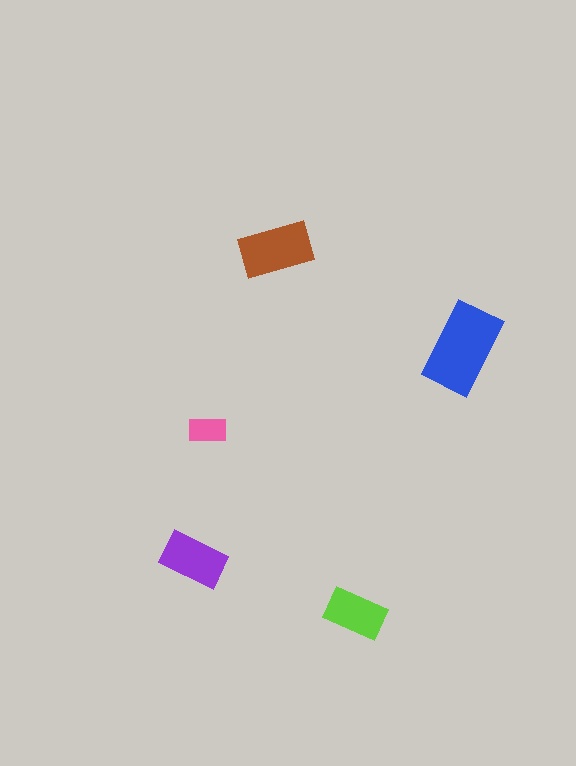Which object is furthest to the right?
The blue rectangle is rightmost.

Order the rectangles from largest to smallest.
the blue one, the brown one, the purple one, the lime one, the pink one.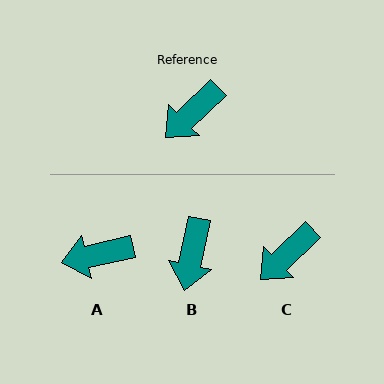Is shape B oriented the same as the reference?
No, it is off by about 34 degrees.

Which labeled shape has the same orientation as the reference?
C.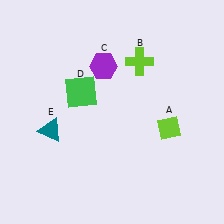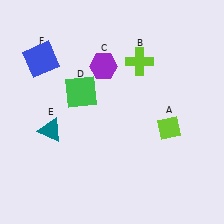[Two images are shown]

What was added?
A blue square (F) was added in Image 2.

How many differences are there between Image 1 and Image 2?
There is 1 difference between the two images.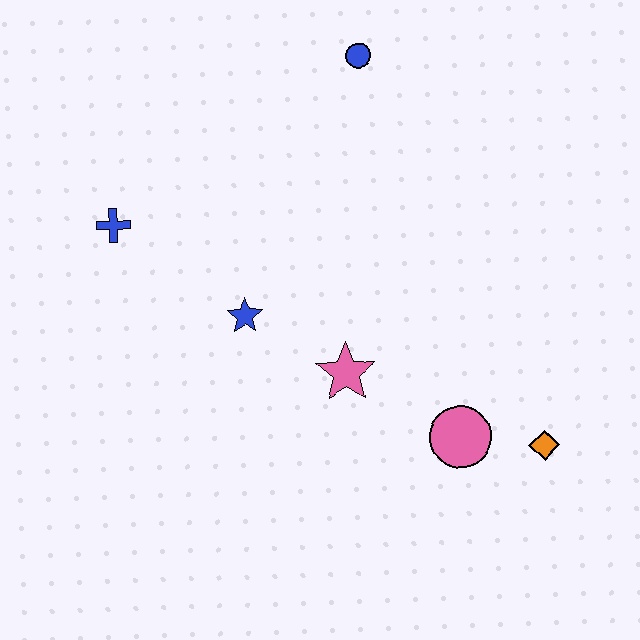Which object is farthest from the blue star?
The orange diamond is farthest from the blue star.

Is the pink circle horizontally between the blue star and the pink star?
No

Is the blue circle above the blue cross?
Yes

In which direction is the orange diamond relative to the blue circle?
The orange diamond is below the blue circle.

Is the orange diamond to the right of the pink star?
Yes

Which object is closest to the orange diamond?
The pink circle is closest to the orange diamond.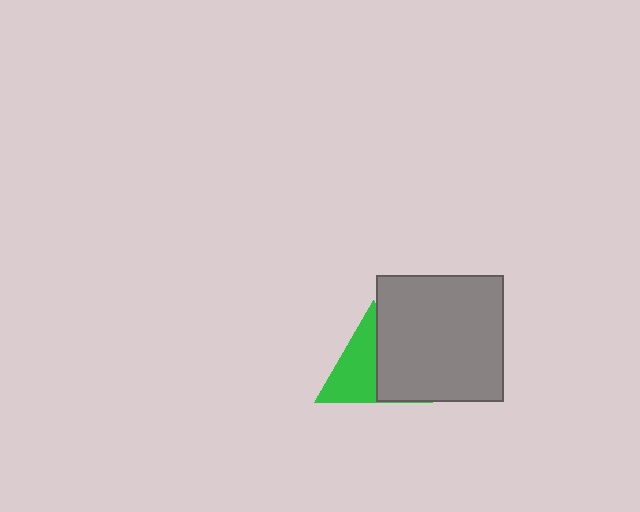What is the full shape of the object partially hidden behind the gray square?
The partially hidden object is a green triangle.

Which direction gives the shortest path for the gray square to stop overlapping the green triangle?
Moving right gives the shortest separation.